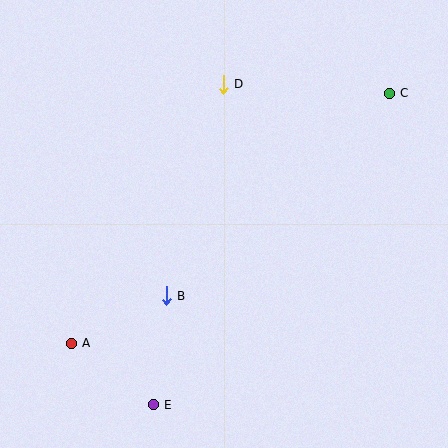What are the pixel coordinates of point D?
Point D is at (223, 84).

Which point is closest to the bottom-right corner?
Point E is closest to the bottom-right corner.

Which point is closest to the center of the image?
Point B at (166, 296) is closest to the center.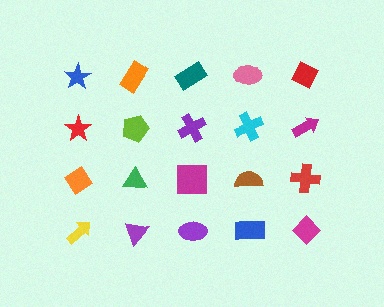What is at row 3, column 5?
A red cross.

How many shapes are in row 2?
5 shapes.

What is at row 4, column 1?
A yellow arrow.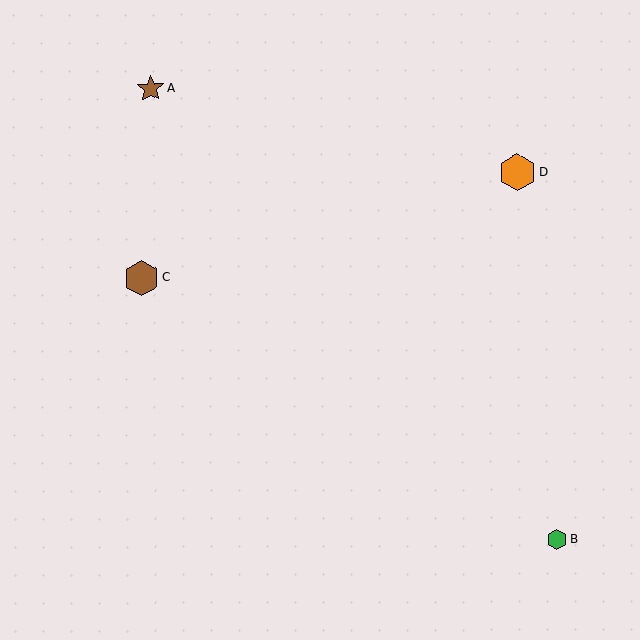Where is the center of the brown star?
The center of the brown star is at (151, 89).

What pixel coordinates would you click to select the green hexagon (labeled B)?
Click at (557, 540) to select the green hexagon B.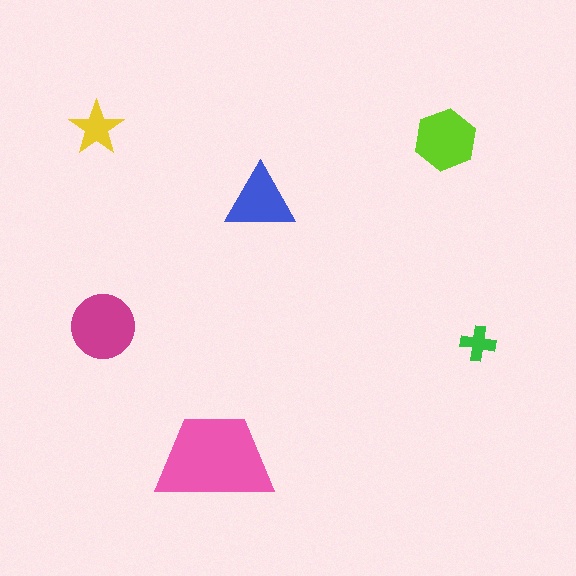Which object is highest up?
The yellow star is topmost.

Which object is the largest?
The pink trapezoid.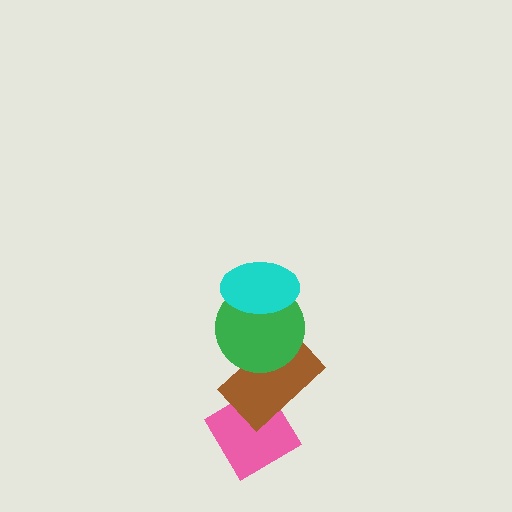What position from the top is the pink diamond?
The pink diamond is 4th from the top.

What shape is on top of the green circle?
The cyan ellipse is on top of the green circle.